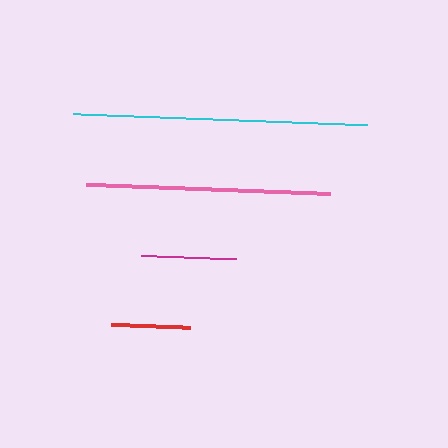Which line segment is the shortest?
The red line is the shortest at approximately 78 pixels.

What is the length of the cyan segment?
The cyan segment is approximately 294 pixels long.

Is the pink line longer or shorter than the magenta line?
The pink line is longer than the magenta line.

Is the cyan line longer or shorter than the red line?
The cyan line is longer than the red line.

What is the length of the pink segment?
The pink segment is approximately 244 pixels long.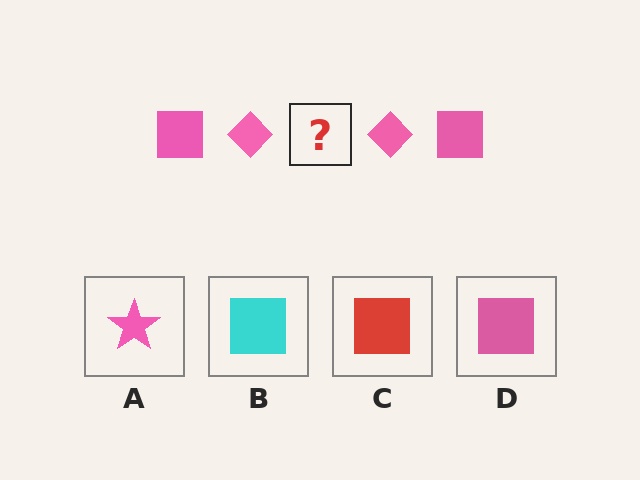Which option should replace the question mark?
Option D.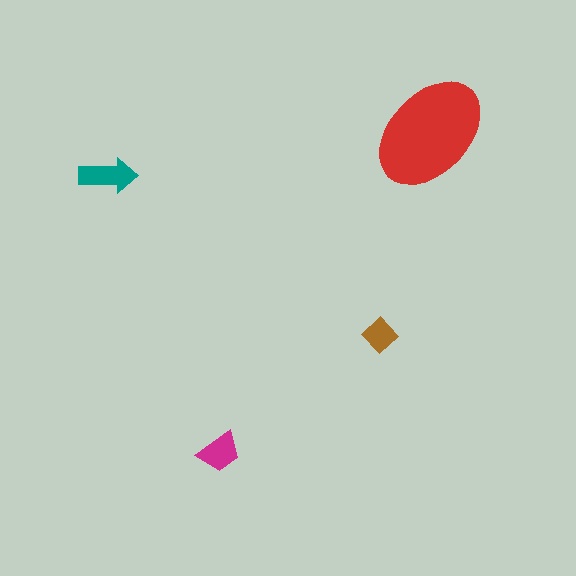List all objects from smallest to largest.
The brown diamond, the magenta trapezoid, the teal arrow, the red ellipse.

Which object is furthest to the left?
The teal arrow is leftmost.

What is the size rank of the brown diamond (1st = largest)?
4th.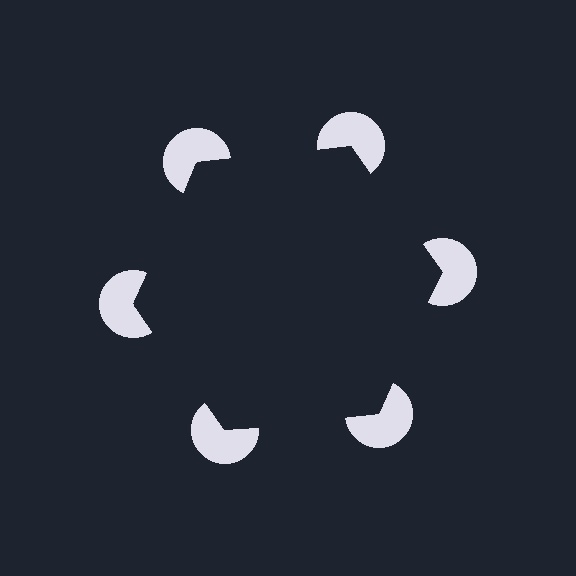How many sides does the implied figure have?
6 sides.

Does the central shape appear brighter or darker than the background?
It typically appears slightly darker than the background, even though no actual brightness change is drawn.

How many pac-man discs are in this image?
There are 6 — one at each vertex of the illusory hexagon.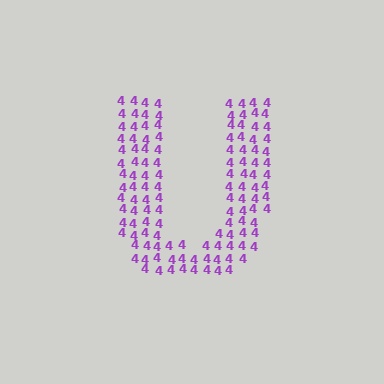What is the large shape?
The large shape is the letter U.